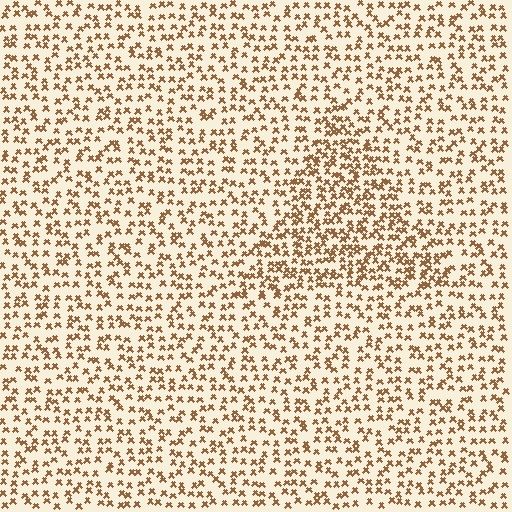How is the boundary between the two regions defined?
The boundary is defined by a change in element density (approximately 1.7x ratio). All elements are the same color, size, and shape.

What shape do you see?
I see a triangle.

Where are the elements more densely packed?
The elements are more densely packed inside the triangle boundary.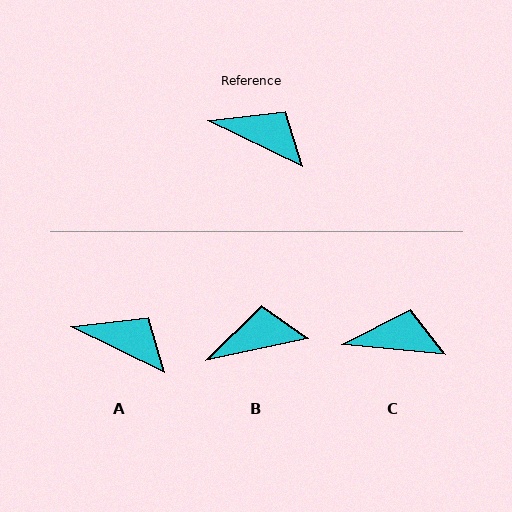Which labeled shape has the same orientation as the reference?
A.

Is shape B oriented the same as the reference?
No, it is off by about 38 degrees.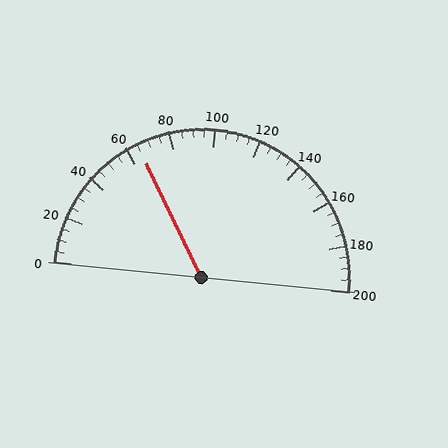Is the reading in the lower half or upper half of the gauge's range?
The reading is in the lower half of the range (0 to 200).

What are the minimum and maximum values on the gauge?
The gauge ranges from 0 to 200.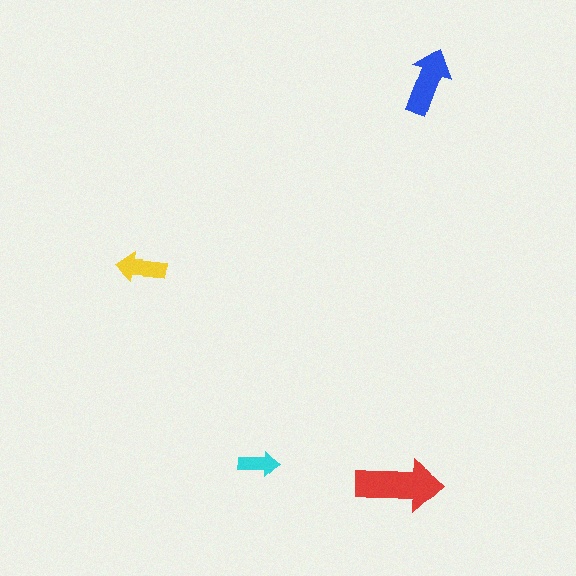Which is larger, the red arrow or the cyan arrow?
The red one.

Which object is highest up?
The blue arrow is topmost.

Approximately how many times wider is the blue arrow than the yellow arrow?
About 1.5 times wider.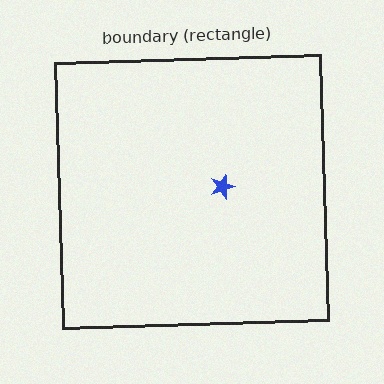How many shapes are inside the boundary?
1 inside, 0 outside.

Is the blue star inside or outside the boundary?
Inside.